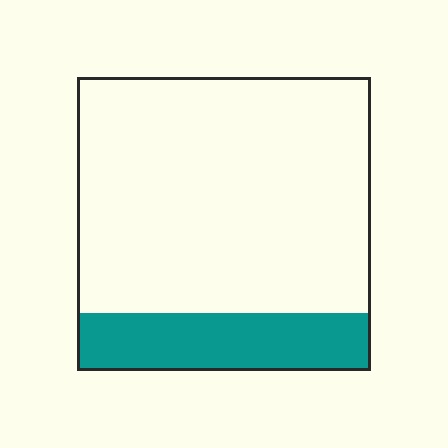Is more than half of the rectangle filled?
No.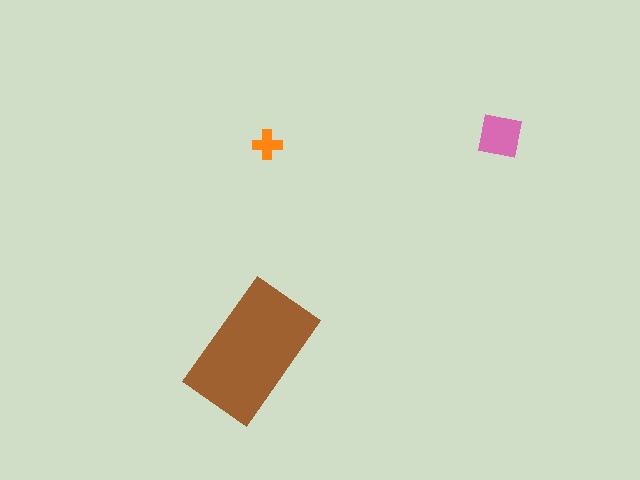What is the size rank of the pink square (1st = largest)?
2nd.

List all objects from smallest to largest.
The orange cross, the pink square, the brown rectangle.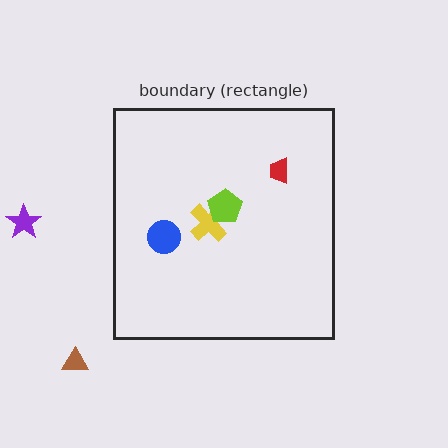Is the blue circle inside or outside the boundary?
Inside.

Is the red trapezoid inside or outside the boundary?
Inside.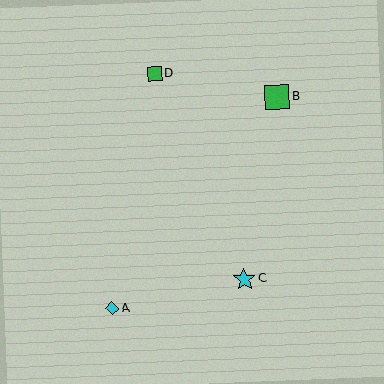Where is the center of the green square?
The center of the green square is at (277, 97).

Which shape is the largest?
The green square (labeled B) is the largest.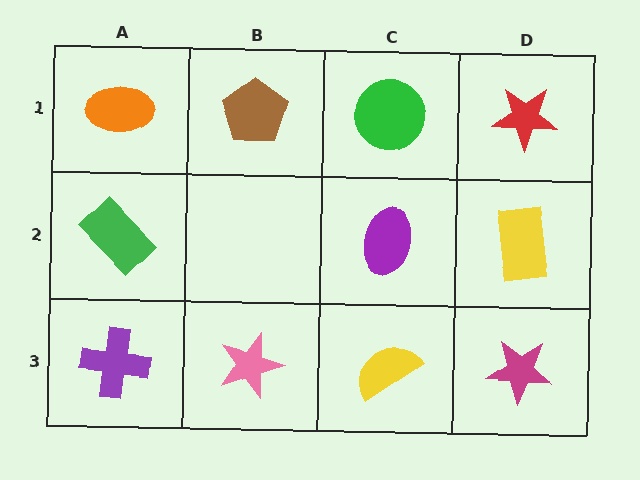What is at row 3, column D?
A magenta star.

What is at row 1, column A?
An orange ellipse.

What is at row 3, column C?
A yellow semicircle.